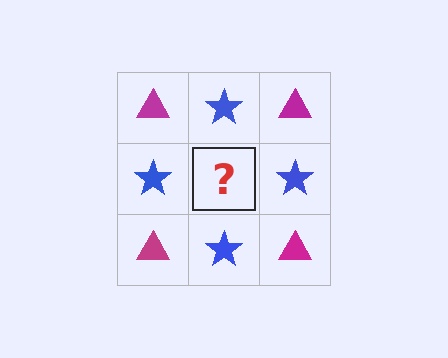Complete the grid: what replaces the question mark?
The question mark should be replaced with a magenta triangle.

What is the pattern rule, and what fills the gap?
The rule is that it alternates magenta triangle and blue star in a checkerboard pattern. The gap should be filled with a magenta triangle.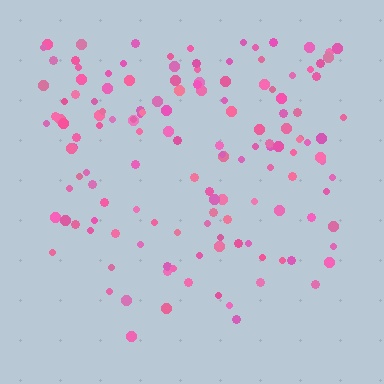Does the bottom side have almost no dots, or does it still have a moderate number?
Still a moderate number, just noticeably fewer than the top.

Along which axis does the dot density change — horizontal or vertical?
Vertical.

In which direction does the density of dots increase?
From bottom to top, with the top side densest.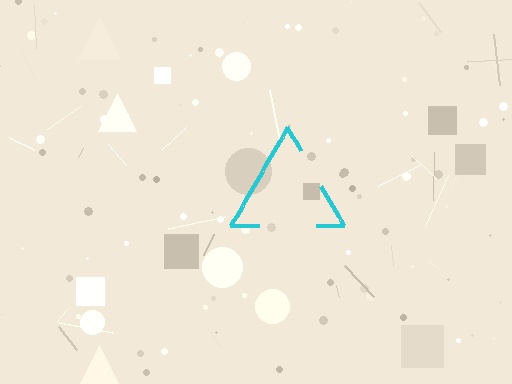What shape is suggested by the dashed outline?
The dashed outline suggests a triangle.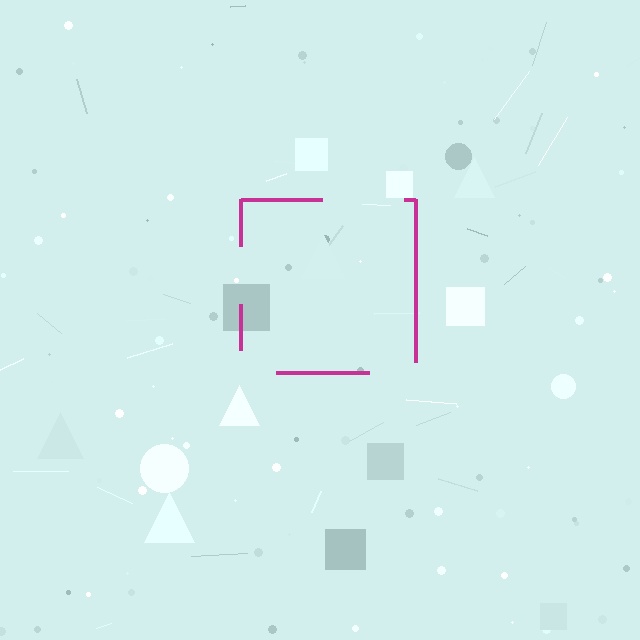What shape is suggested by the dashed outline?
The dashed outline suggests a square.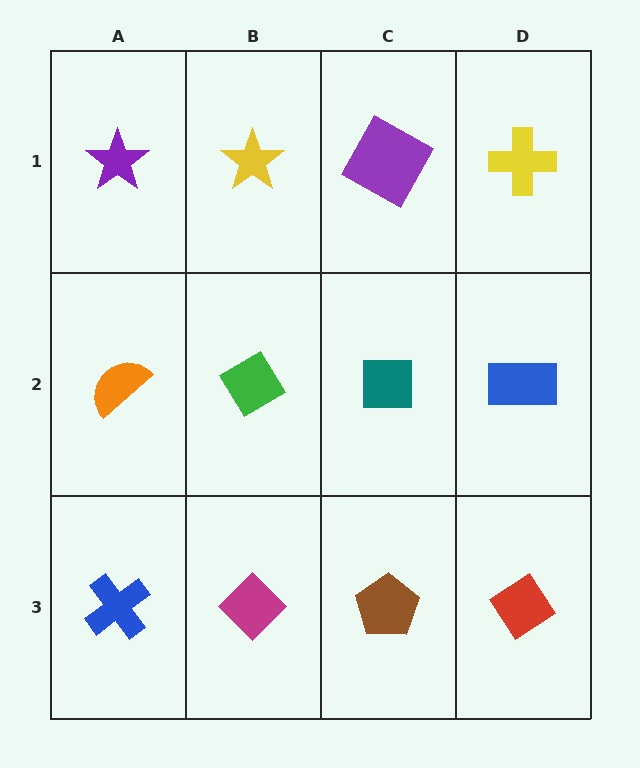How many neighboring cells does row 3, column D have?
2.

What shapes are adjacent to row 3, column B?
A green diamond (row 2, column B), a blue cross (row 3, column A), a brown pentagon (row 3, column C).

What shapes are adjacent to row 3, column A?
An orange semicircle (row 2, column A), a magenta diamond (row 3, column B).